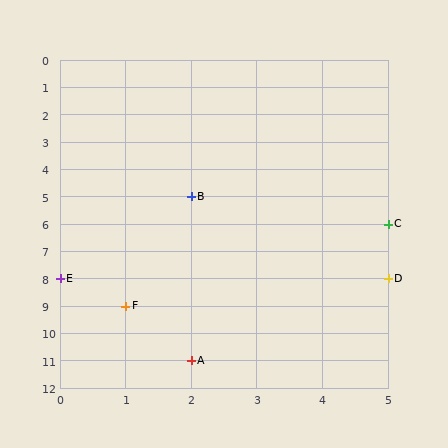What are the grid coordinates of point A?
Point A is at grid coordinates (2, 11).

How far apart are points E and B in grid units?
Points E and B are 2 columns and 3 rows apart (about 3.6 grid units diagonally).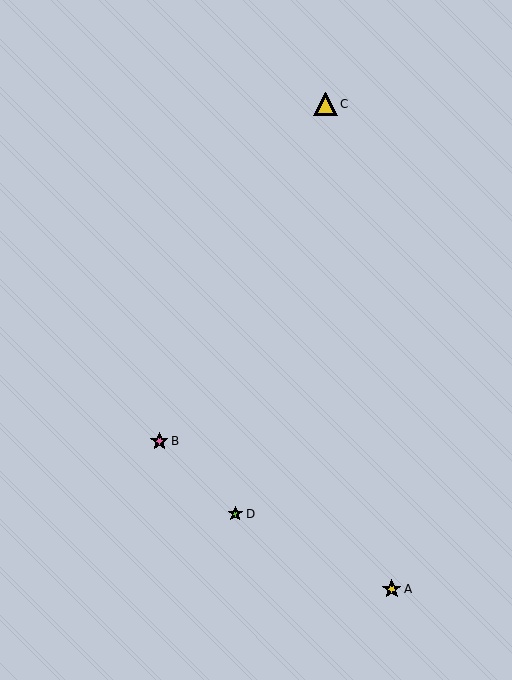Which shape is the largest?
The yellow triangle (labeled C) is the largest.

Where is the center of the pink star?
The center of the pink star is at (159, 441).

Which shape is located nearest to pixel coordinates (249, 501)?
The lime star (labeled D) at (235, 514) is nearest to that location.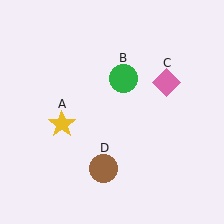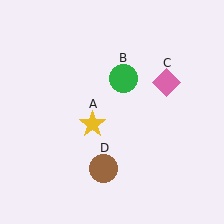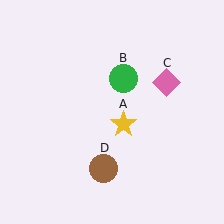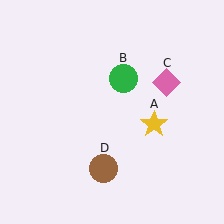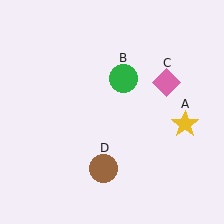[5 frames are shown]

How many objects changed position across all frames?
1 object changed position: yellow star (object A).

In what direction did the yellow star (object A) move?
The yellow star (object A) moved right.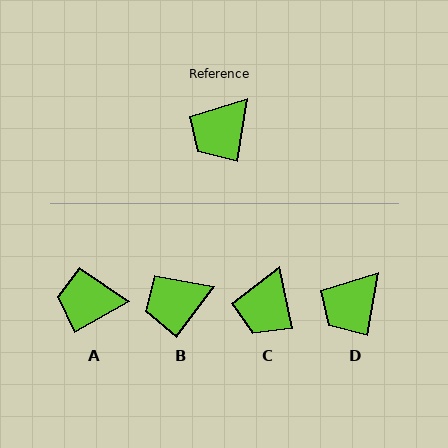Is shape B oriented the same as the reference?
No, it is off by about 27 degrees.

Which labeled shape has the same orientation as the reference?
D.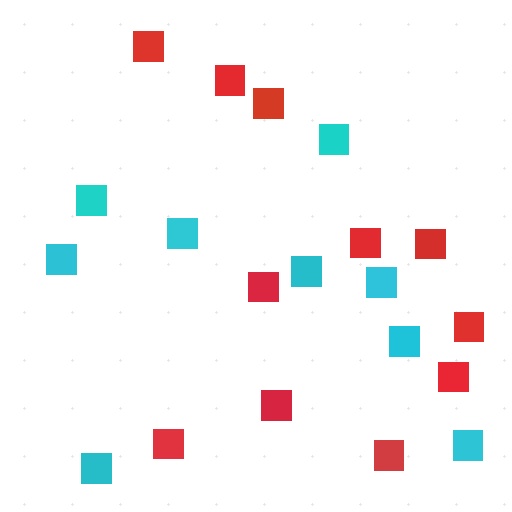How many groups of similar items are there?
There are 2 groups: one group of red squares (11) and one group of cyan squares (9).